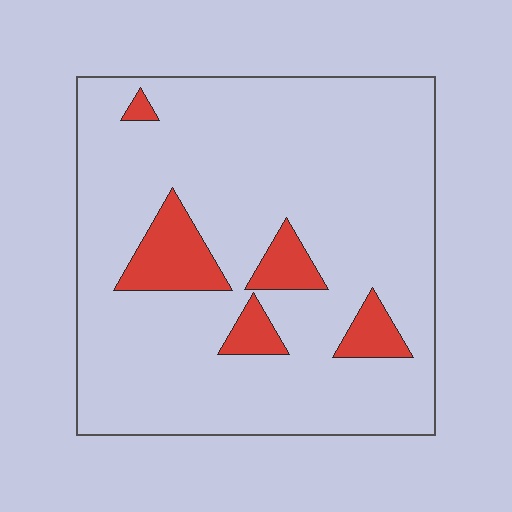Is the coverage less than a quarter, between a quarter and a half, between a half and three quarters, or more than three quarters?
Less than a quarter.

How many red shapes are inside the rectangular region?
5.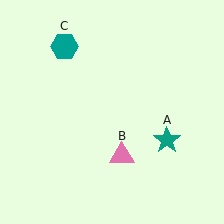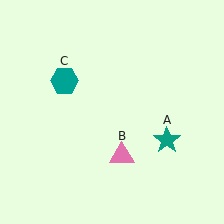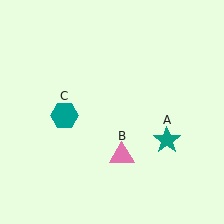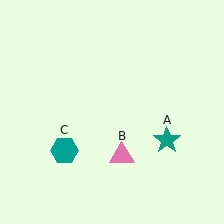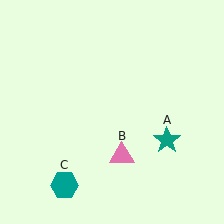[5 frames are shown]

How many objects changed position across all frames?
1 object changed position: teal hexagon (object C).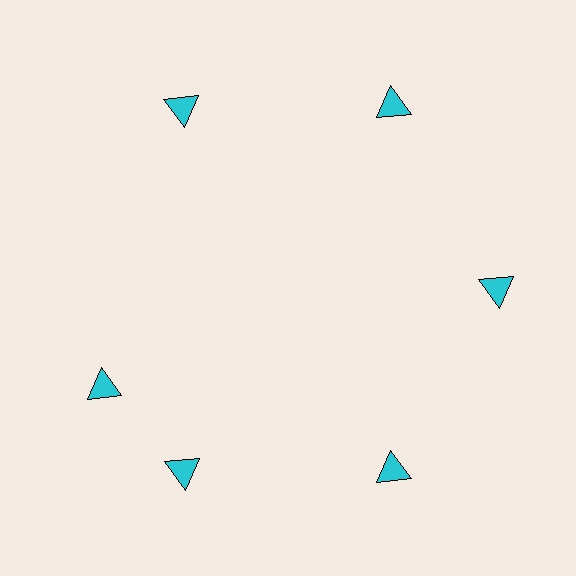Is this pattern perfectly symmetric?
No. The 6 cyan triangles are arranged in a ring, but one element near the 9 o'clock position is rotated out of alignment along the ring, breaking the 6-fold rotational symmetry.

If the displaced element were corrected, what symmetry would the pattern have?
It would have 6-fold rotational symmetry — the pattern would map onto itself every 60 degrees.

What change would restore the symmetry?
The symmetry would be restored by rotating it back into even spacing with its neighbors so that all 6 triangles sit at equal angles and equal distance from the center.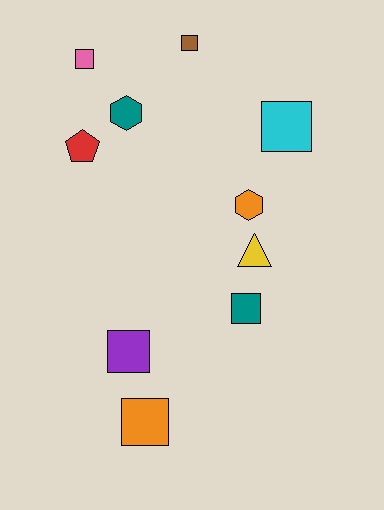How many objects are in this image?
There are 10 objects.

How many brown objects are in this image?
There is 1 brown object.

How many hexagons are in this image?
There are 2 hexagons.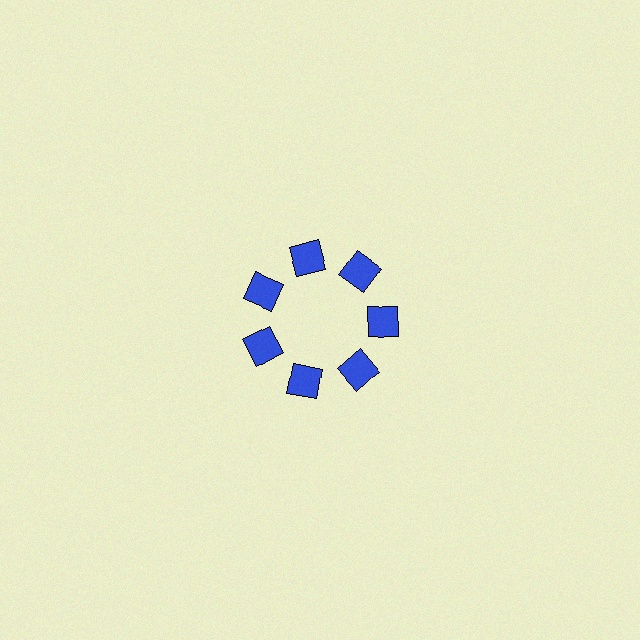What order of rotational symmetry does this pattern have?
This pattern has 7-fold rotational symmetry.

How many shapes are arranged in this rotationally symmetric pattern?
There are 7 shapes, arranged in 7 groups of 1.